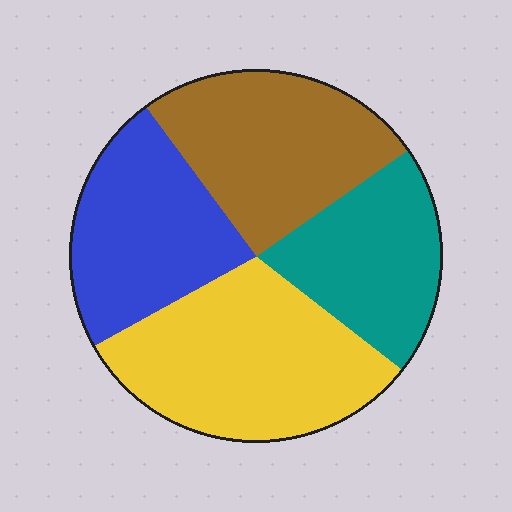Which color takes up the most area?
Yellow, at roughly 30%.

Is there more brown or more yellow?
Yellow.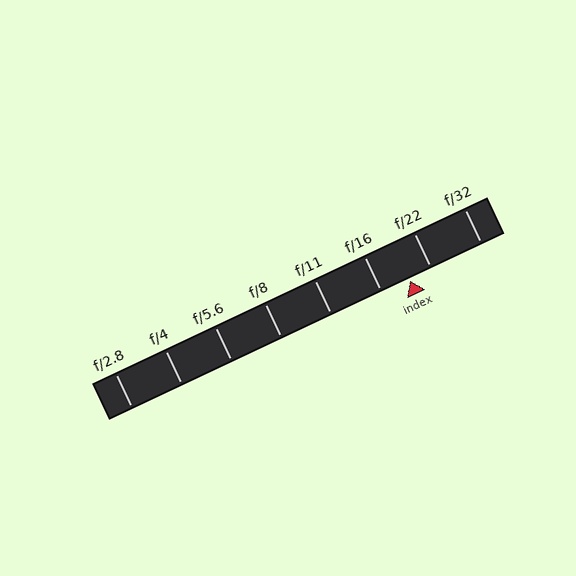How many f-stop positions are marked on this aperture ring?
There are 8 f-stop positions marked.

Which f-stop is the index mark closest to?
The index mark is closest to f/22.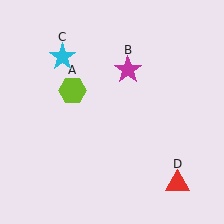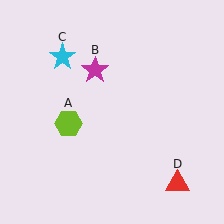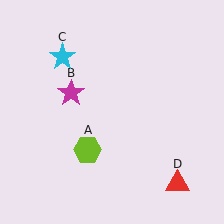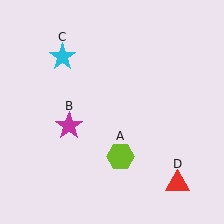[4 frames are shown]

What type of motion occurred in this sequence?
The lime hexagon (object A), magenta star (object B) rotated counterclockwise around the center of the scene.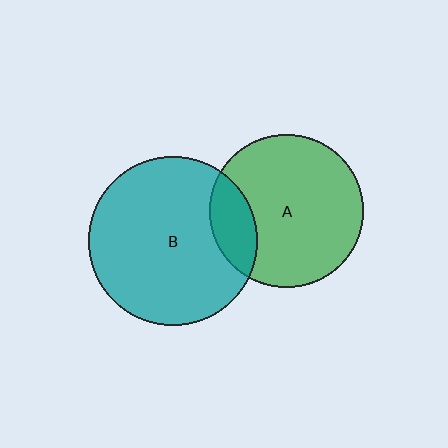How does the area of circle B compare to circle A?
Approximately 1.2 times.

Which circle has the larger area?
Circle B (teal).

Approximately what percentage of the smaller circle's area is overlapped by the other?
Approximately 20%.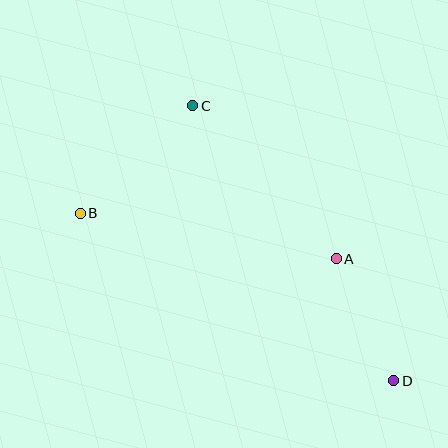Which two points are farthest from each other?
Points B and D are farthest from each other.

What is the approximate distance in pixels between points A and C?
The distance between A and C is approximately 210 pixels.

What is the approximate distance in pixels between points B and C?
The distance between B and C is approximately 156 pixels.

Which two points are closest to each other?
Points A and D are closest to each other.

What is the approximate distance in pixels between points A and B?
The distance between A and B is approximately 260 pixels.